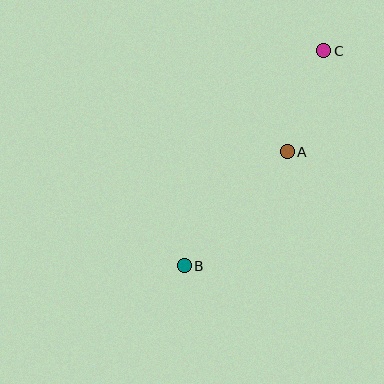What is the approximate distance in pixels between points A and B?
The distance between A and B is approximately 154 pixels.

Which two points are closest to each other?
Points A and C are closest to each other.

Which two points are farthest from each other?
Points B and C are farthest from each other.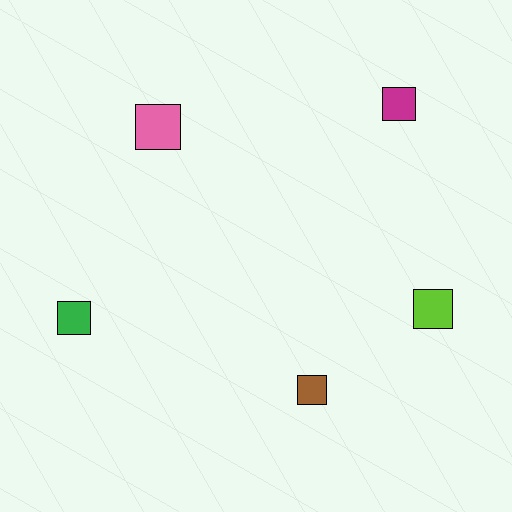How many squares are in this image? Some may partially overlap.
There are 5 squares.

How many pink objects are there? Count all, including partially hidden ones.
There is 1 pink object.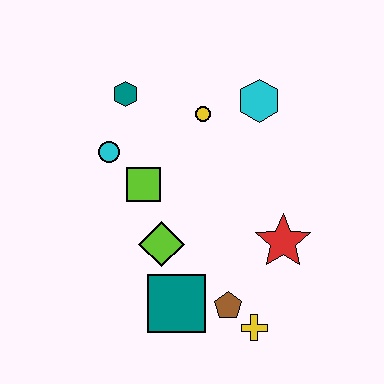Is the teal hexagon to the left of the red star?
Yes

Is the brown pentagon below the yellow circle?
Yes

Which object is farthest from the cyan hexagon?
The yellow cross is farthest from the cyan hexagon.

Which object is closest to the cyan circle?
The lime square is closest to the cyan circle.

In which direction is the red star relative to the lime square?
The red star is to the right of the lime square.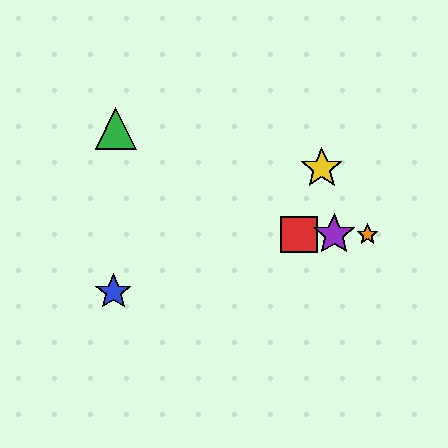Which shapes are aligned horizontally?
The red square, the purple star, the orange star are aligned horizontally.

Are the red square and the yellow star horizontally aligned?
No, the red square is at y≈235 and the yellow star is at y≈168.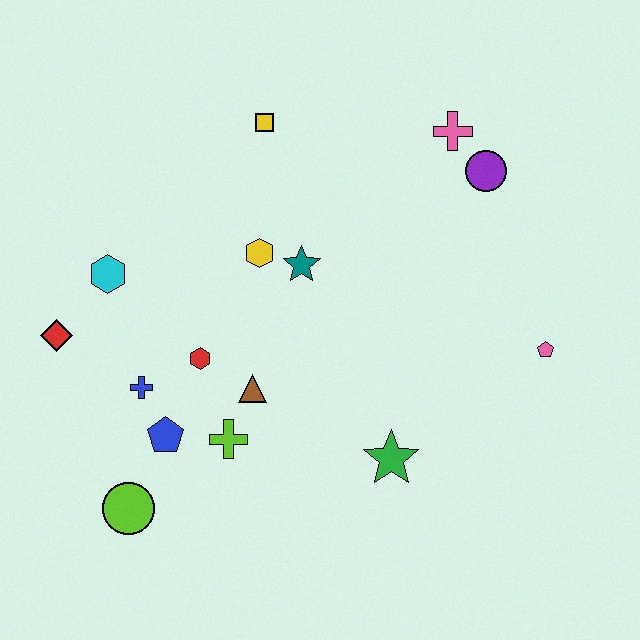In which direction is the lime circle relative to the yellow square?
The lime circle is below the yellow square.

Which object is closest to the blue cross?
The blue pentagon is closest to the blue cross.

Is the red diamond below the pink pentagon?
No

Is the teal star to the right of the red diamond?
Yes